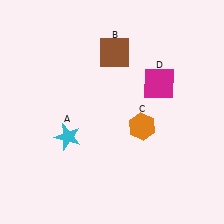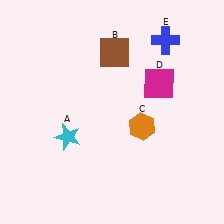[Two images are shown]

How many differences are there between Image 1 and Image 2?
There is 1 difference between the two images.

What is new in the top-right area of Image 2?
A blue cross (E) was added in the top-right area of Image 2.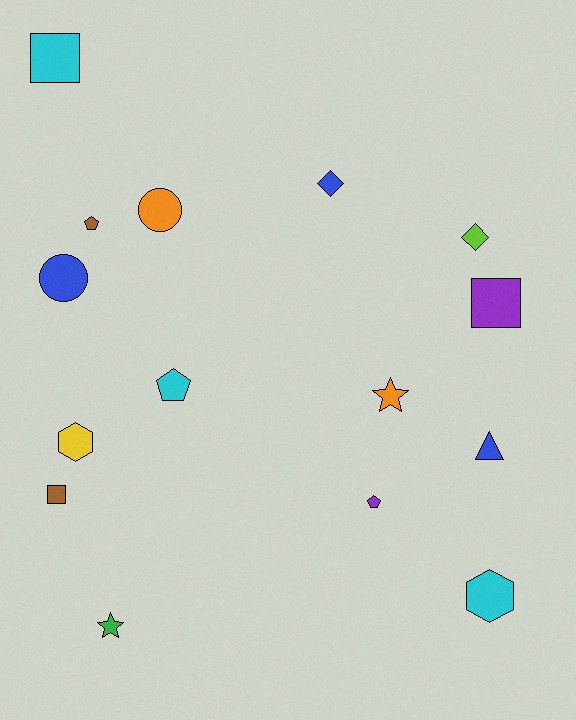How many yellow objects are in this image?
There is 1 yellow object.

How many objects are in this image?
There are 15 objects.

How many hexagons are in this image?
There are 2 hexagons.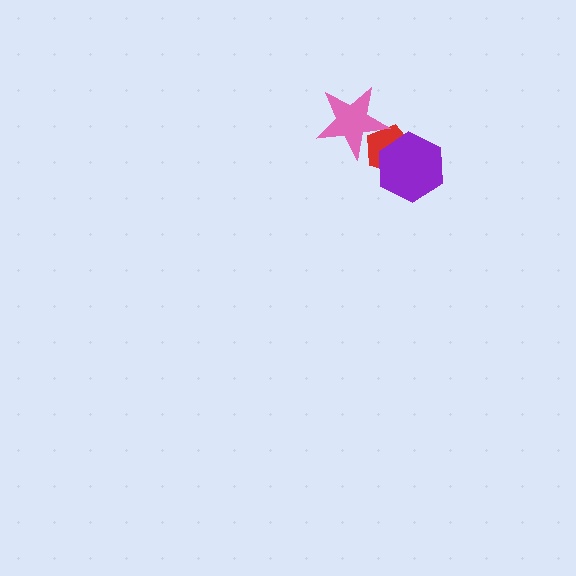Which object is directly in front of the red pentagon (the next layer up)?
The purple hexagon is directly in front of the red pentagon.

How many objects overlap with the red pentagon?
2 objects overlap with the red pentagon.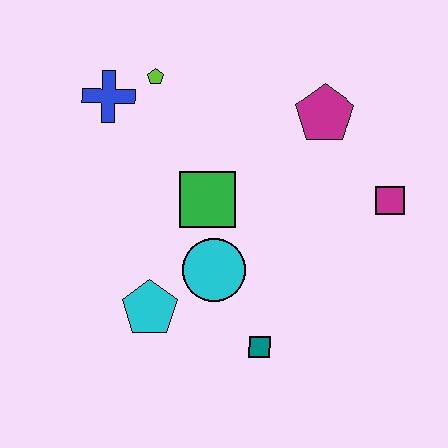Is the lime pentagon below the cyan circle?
No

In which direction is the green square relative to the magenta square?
The green square is to the left of the magenta square.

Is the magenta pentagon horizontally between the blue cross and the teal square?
No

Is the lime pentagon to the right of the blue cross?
Yes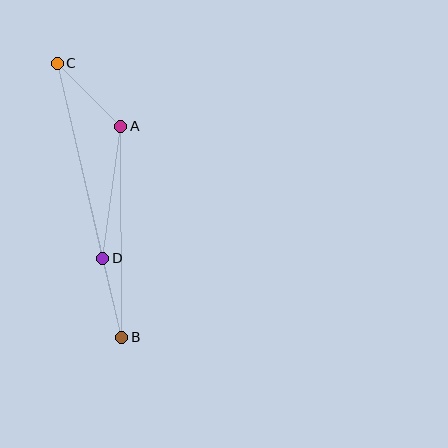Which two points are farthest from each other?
Points B and C are farthest from each other.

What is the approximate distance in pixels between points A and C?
The distance between A and C is approximately 89 pixels.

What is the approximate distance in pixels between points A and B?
The distance between A and B is approximately 211 pixels.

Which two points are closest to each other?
Points B and D are closest to each other.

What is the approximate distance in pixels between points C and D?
The distance between C and D is approximately 200 pixels.